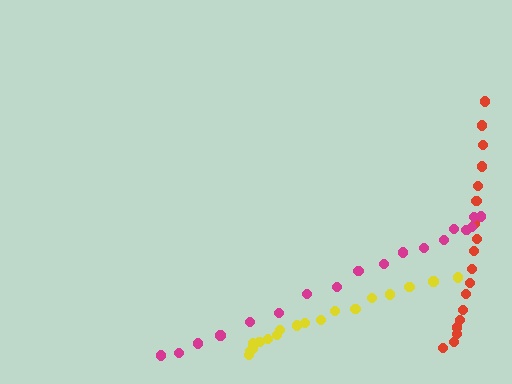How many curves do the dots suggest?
There are 3 distinct paths.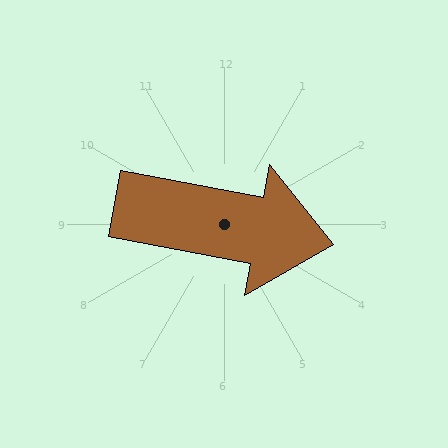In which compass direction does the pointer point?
East.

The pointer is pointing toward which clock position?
Roughly 3 o'clock.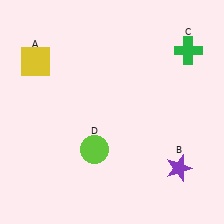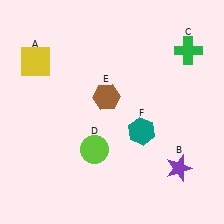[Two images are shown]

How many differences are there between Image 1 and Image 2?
There are 2 differences between the two images.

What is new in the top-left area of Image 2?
A brown hexagon (E) was added in the top-left area of Image 2.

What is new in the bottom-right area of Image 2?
A teal hexagon (F) was added in the bottom-right area of Image 2.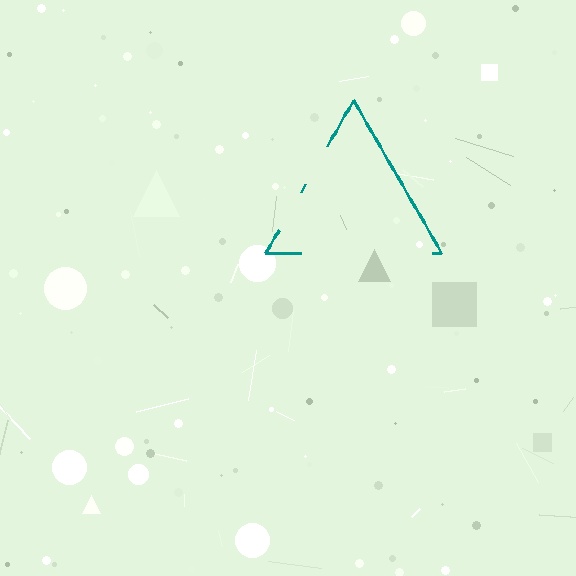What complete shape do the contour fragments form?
The contour fragments form a triangle.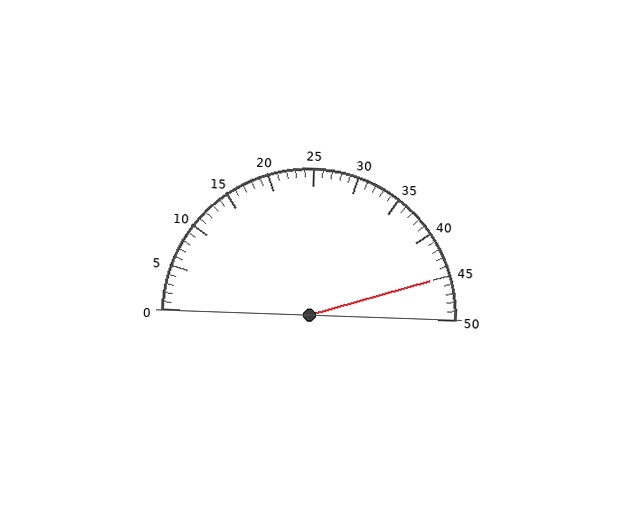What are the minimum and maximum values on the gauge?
The gauge ranges from 0 to 50.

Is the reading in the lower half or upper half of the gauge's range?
The reading is in the upper half of the range (0 to 50).